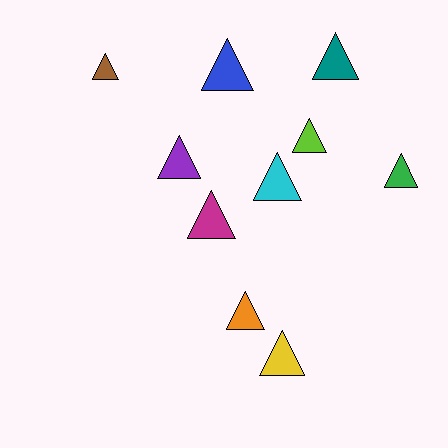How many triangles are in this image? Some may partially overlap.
There are 10 triangles.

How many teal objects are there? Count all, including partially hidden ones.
There is 1 teal object.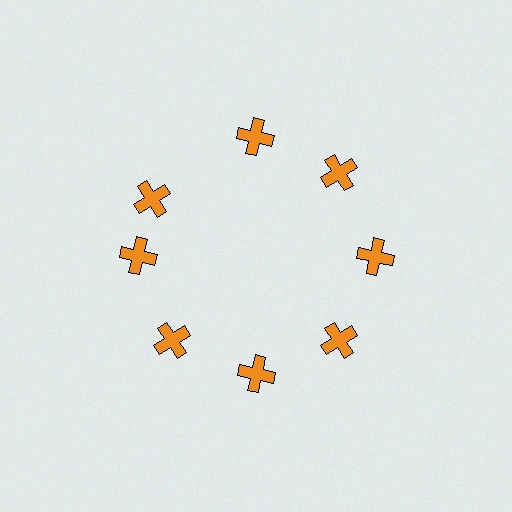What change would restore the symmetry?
The symmetry would be restored by rotating it back into even spacing with its neighbors so that all 8 crosses sit at equal angles and equal distance from the center.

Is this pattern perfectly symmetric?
No. The 8 orange crosses are arranged in a ring, but one element near the 10 o'clock position is rotated out of alignment along the ring, breaking the 8-fold rotational symmetry.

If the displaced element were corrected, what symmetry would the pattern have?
It would have 8-fold rotational symmetry — the pattern would map onto itself every 45 degrees.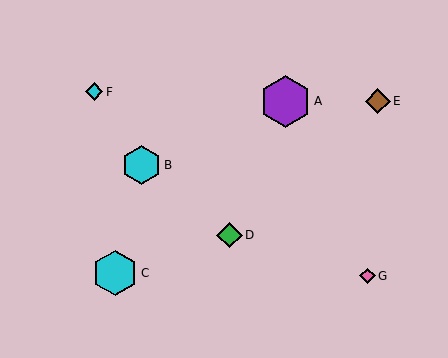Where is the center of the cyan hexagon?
The center of the cyan hexagon is at (115, 273).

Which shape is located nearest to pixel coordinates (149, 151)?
The cyan hexagon (labeled B) at (141, 165) is nearest to that location.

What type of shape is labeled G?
Shape G is a pink diamond.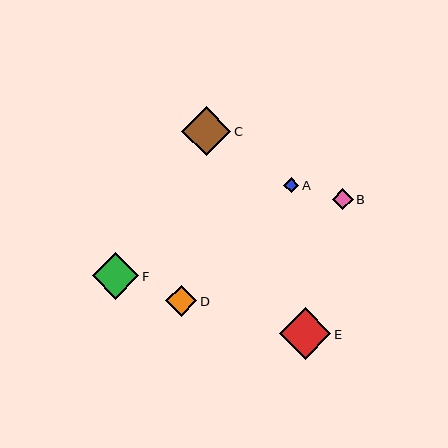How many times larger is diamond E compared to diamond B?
Diamond E is approximately 2.4 times the size of diamond B.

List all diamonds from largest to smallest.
From largest to smallest: E, C, F, D, B, A.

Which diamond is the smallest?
Diamond A is the smallest with a size of approximately 16 pixels.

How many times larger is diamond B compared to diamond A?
Diamond B is approximately 1.4 times the size of diamond A.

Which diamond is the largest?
Diamond E is the largest with a size of approximately 51 pixels.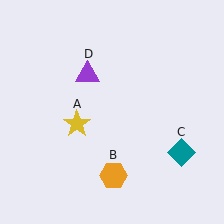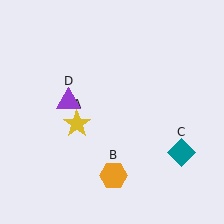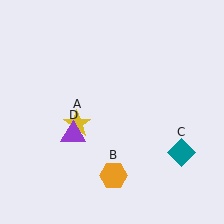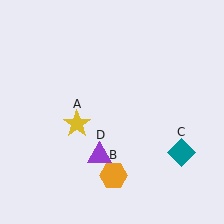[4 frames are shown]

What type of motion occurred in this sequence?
The purple triangle (object D) rotated counterclockwise around the center of the scene.